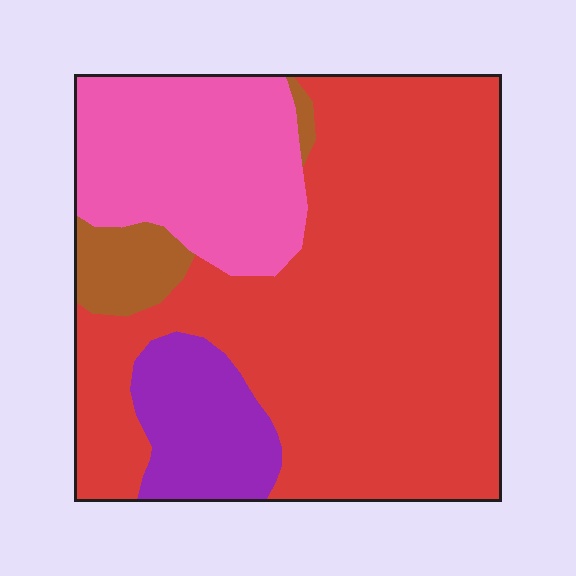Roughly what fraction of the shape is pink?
Pink covers roughly 20% of the shape.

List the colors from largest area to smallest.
From largest to smallest: red, pink, purple, brown.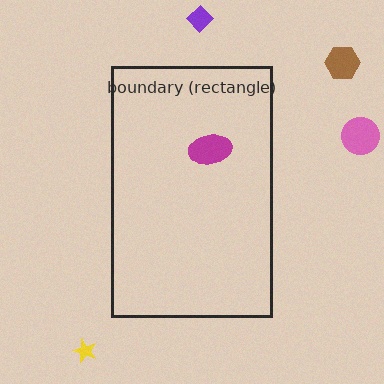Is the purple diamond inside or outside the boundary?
Outside.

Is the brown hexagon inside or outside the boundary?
Outside.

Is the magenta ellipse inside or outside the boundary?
Inside.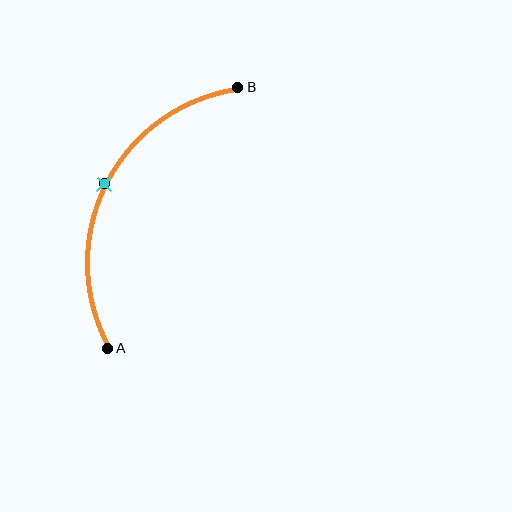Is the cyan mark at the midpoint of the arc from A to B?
Yes. The cyan mark lies on the arc at equal arc-length from both A and B — it is the arc midpoint.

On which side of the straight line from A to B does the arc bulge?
The arc bulges to the left of the straight line connecting A and B.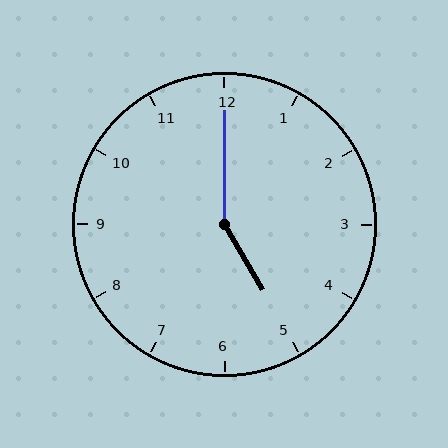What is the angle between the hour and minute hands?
Approximately 150 degrees.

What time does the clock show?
5:00.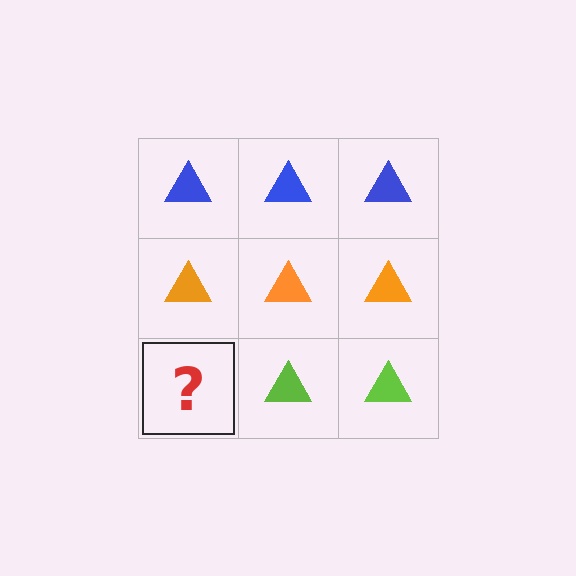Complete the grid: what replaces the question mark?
The question mark should be replaced with a lime triangle.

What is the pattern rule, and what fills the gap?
The rule is that each row has a consistent color. The gap should be filled with a lime triangle.